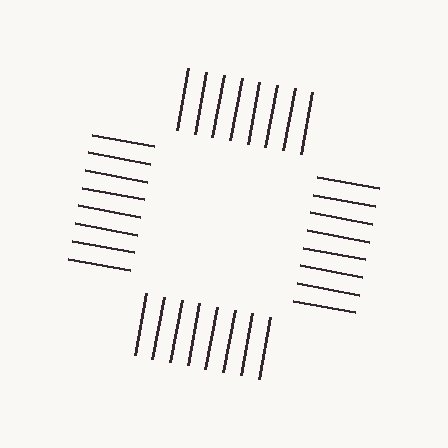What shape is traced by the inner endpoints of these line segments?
An illusory square — the line segments terminate on its edges but no continuous stroke is drawn.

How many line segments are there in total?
32 — 8 along each of the 4 edges.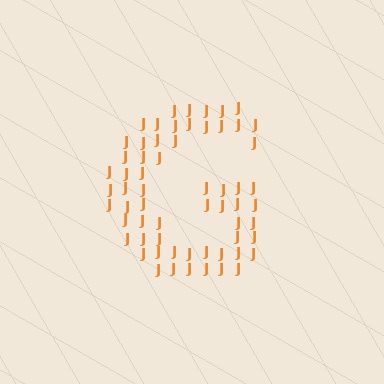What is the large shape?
The large shape is the letter G.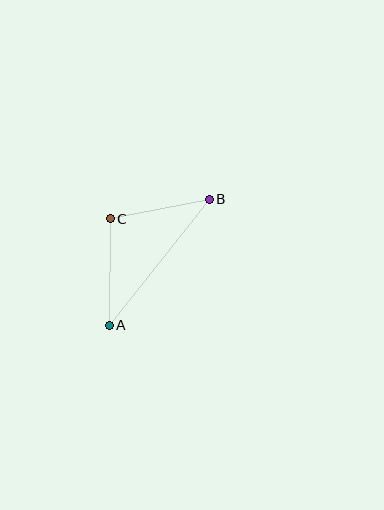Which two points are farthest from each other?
Points A and B are farthest from each other.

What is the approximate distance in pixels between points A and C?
The distance between A and C is approximately 106 pixels.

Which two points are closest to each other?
Points B and C are closest to each other.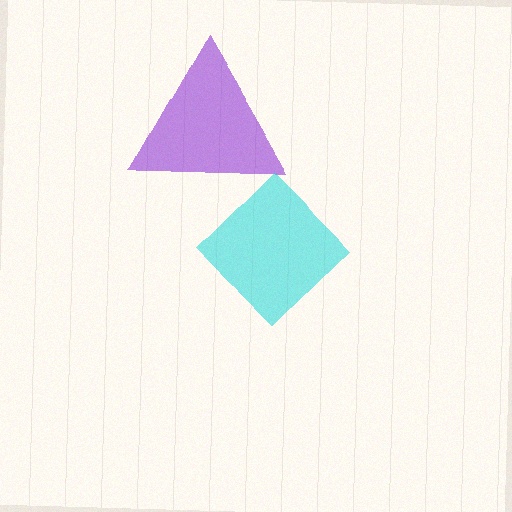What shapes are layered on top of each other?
The layered shapes are: a purple triangle, a cyan diamond.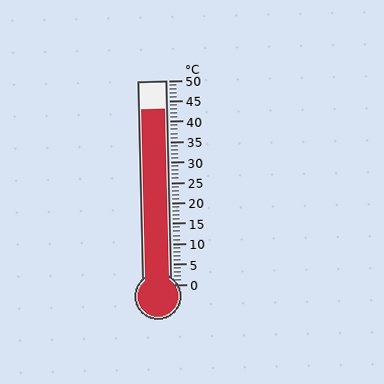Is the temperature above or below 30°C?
The temperature is above 30°C.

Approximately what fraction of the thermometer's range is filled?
The thermometer is filled to approximately 85% of its range.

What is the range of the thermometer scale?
The thermometer scale ranges from 0°C to 50°C.